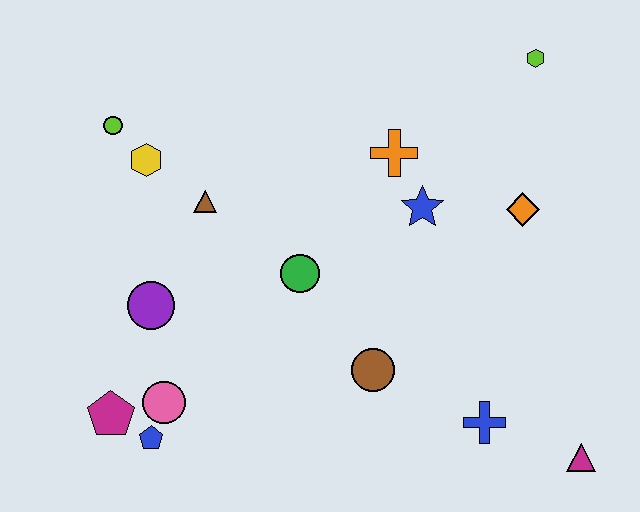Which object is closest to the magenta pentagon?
The blue pentagon is closest to the magenta pentagon.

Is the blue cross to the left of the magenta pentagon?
No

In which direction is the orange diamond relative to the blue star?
The orange diamond is to the right of the blue star.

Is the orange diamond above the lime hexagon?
No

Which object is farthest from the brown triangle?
The magenta triangle is farthest from the brown triangle.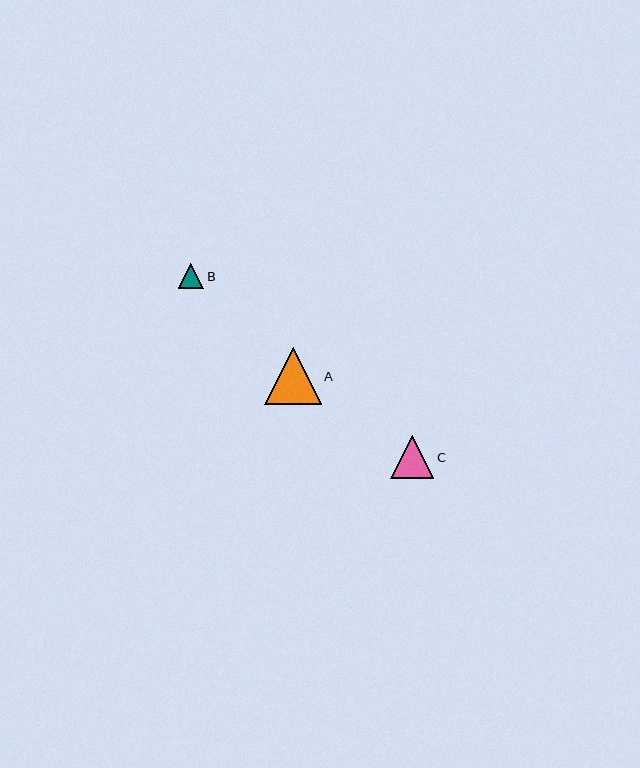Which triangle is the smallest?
Triangle B is the smallest with a size of approximately 25 pixels.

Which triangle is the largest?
Triangle A is the largest with a size of approximately 57 pixels.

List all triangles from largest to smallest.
From largest to smallest: A, C, B.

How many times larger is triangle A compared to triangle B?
Triangle A is approximately 2.3 times the size of triangle B.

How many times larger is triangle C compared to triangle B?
Triangle C is approximately 1.7 times the size of triangle B.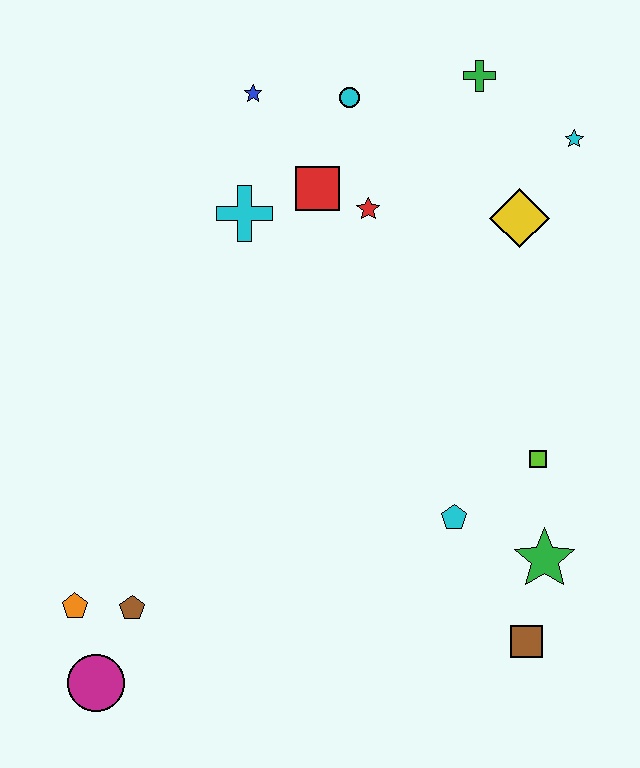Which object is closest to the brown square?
The green star is closest to the brown square.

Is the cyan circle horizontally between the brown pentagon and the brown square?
Yes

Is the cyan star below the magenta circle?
No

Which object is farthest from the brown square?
The blue star is farthest from the brown square.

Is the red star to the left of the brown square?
Yes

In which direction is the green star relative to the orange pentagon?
The green star is to the right of the orange pentagon.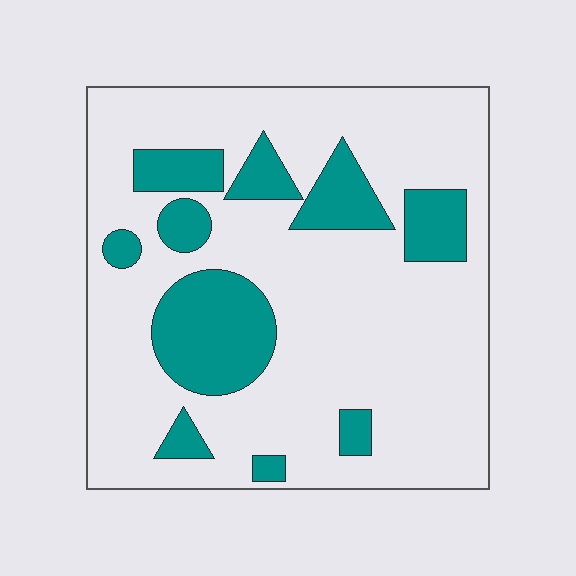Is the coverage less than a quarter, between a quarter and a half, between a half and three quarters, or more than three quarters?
Less than a quarter.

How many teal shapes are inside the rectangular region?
10.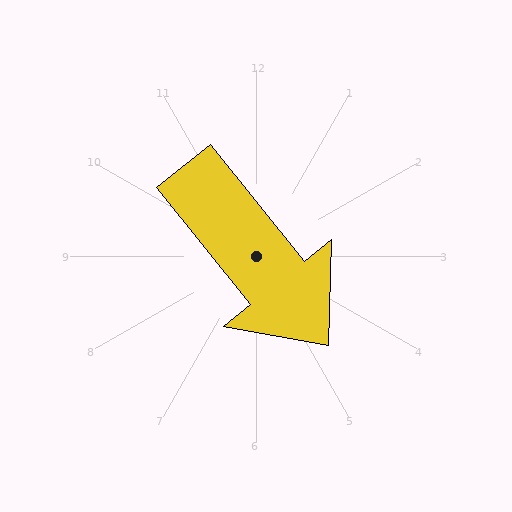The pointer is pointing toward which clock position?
Roughly 5 o'clock.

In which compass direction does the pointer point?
Southeast.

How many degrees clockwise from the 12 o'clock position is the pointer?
Approximately 141 degrees.